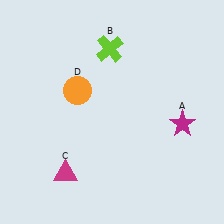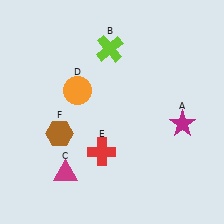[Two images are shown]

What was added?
A red cross (E), a brown hexagon (F) were added in Image 2.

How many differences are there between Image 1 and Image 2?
There are 2 differences between the two images.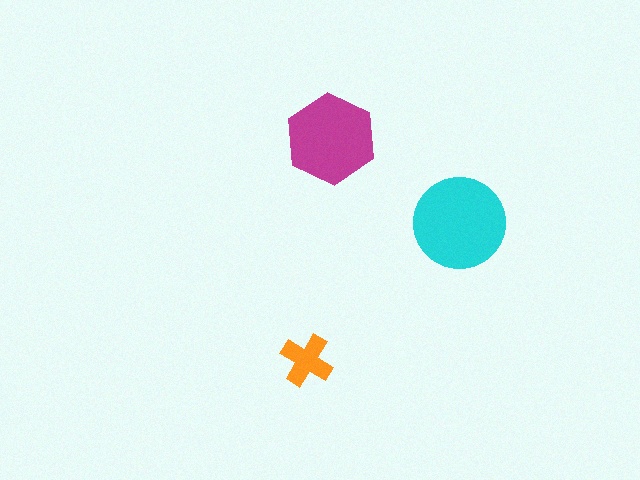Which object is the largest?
The cyan circle.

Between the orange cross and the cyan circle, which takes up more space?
The cyan circle.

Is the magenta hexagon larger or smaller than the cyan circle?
Smaller.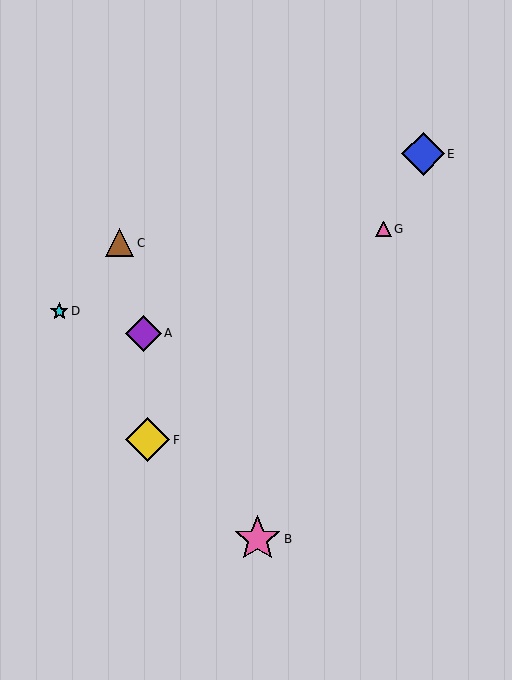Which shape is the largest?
The pink star (labeled B) is the largest.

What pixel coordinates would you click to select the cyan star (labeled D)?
Click at (59, 311) to select the cyan star D.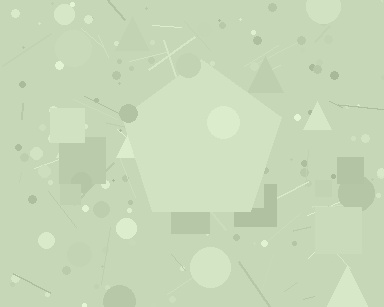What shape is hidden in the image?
A pentagon is hidden in the image.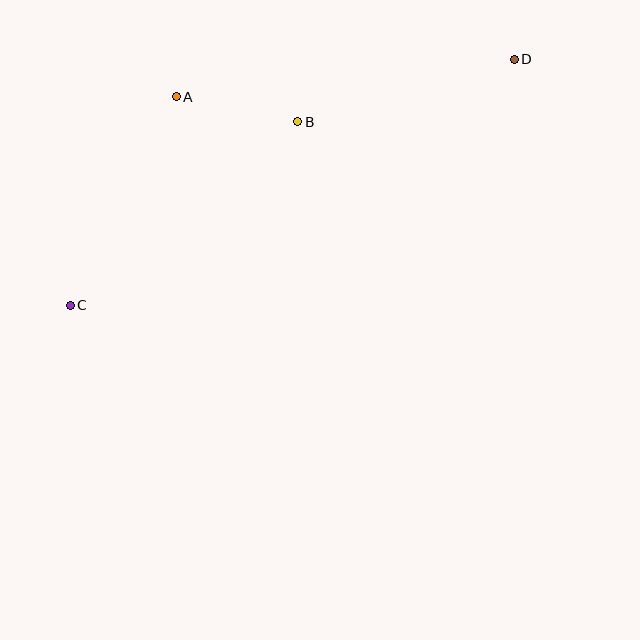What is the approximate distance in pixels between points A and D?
The distance between A and D is approximately 340 pixels.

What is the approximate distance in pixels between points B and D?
The distance between B and D is approximately 225 pixels.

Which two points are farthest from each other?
Points C and D are farthest from each other.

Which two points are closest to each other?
Points A and B are closest to each other.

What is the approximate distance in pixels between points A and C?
The distance between A and C is approximately 234 pixels.